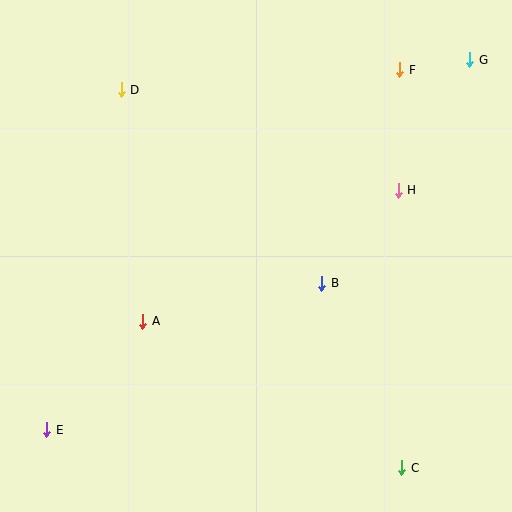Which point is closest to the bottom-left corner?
Point E is closest to the bottom-left corner.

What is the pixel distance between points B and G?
The distance between B and G is 268 pixels.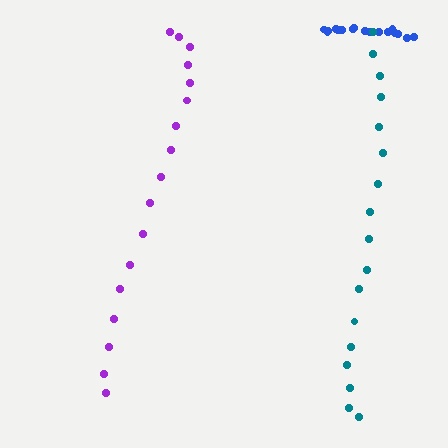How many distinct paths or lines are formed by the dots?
There are 3 distinct paths.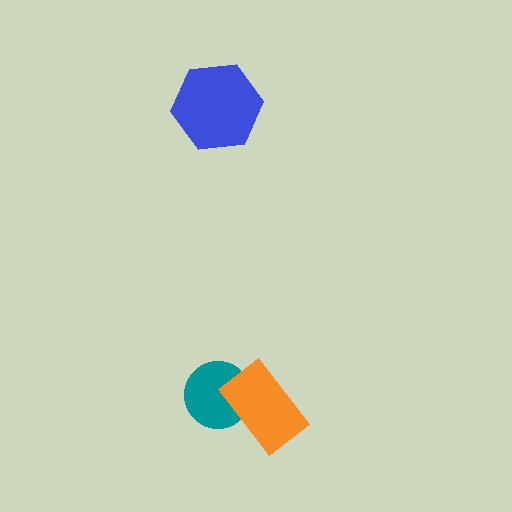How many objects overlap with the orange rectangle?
1 object overlaps with the orange rectangle.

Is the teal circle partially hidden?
Yes, it is partially covered by another shape.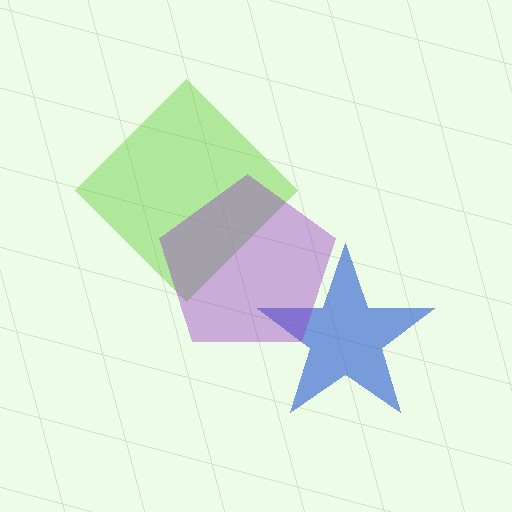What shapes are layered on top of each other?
The layered shapes are: a lime diamond, a blue star, a purple pentagon.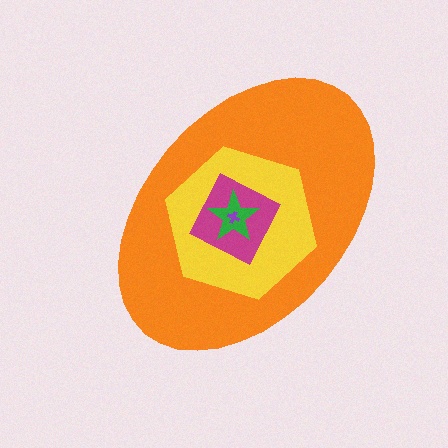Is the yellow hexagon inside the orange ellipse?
Yes.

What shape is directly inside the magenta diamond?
The green star.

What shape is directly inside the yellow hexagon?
The magenta diamond.